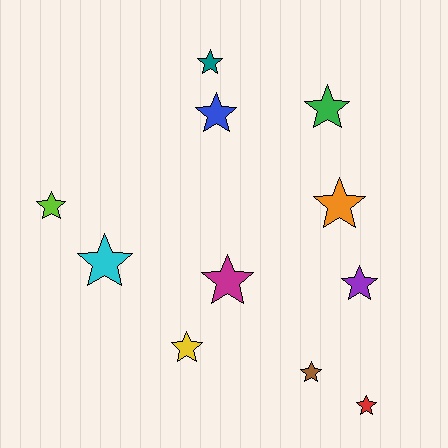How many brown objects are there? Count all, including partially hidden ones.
There is 1 brown object.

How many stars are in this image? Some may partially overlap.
There are 11 stars.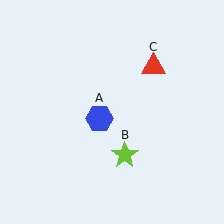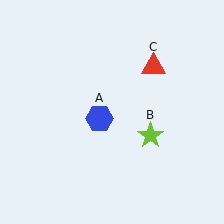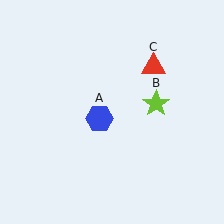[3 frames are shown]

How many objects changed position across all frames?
1 object changed position: lime star (object B).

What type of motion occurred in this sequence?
The lime star (object B) rotated counterclockwise around the center of the scene.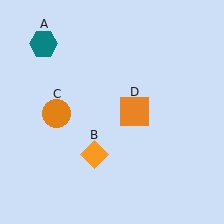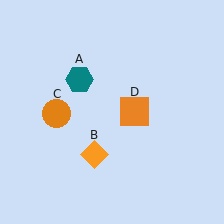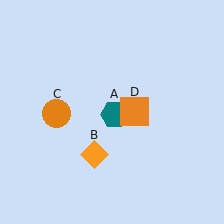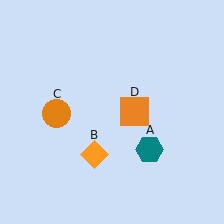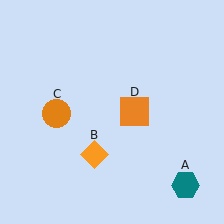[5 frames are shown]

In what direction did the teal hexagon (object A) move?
The teal hexagon (object A) moved down and to the right.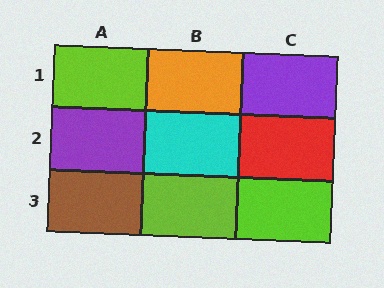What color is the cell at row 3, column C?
Lime.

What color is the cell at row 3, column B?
Lime.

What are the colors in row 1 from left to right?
Lime, orange, purple.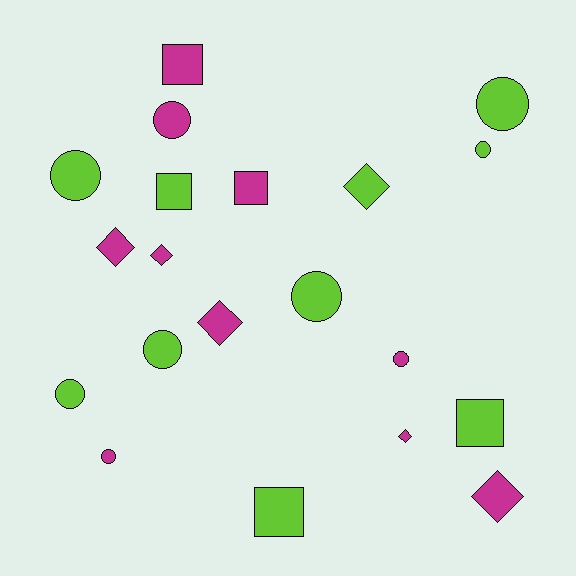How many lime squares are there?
There are 3 lime squares.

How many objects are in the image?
There are 20 objects.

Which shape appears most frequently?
Circle, with 9 objects.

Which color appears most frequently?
Magenta, with 10 objects.